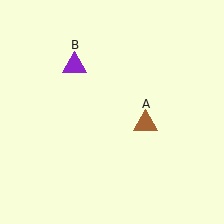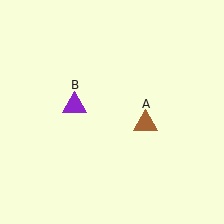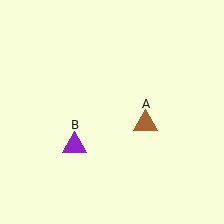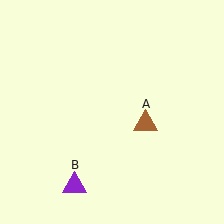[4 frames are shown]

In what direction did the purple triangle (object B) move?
The purple triangle (object B) moved down.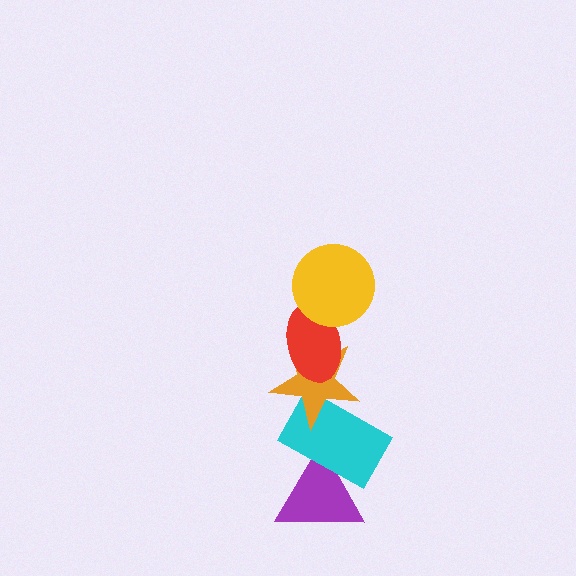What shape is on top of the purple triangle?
The cyan rectangle is on top of the purple triangle.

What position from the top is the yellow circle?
The yellow circle is 1st from the top.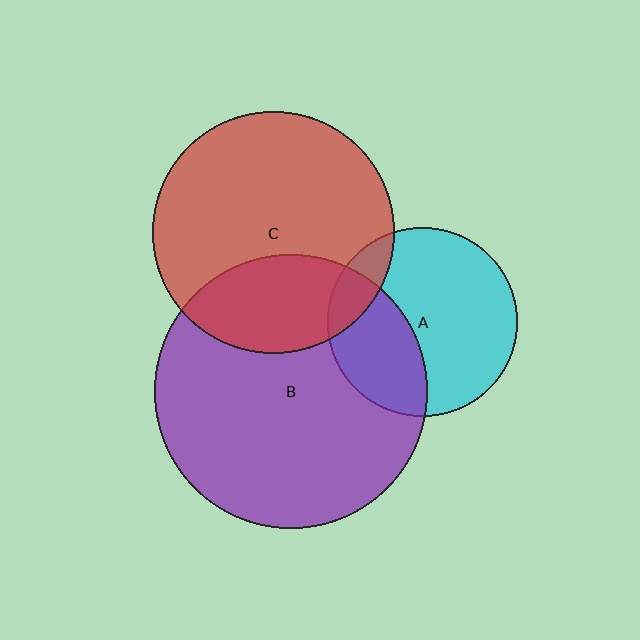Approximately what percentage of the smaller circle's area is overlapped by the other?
Approximately 15%.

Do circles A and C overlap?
Yes.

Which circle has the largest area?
Circle B (purple).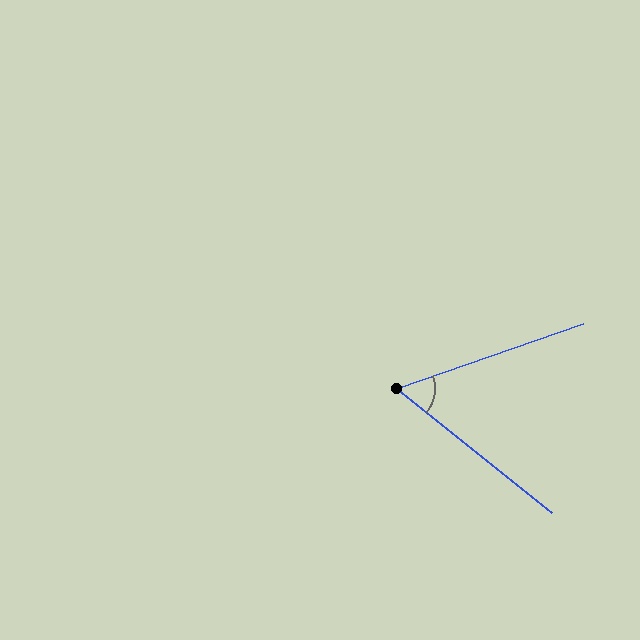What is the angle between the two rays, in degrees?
Approximately 58 degrees.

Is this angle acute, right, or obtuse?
It is acute.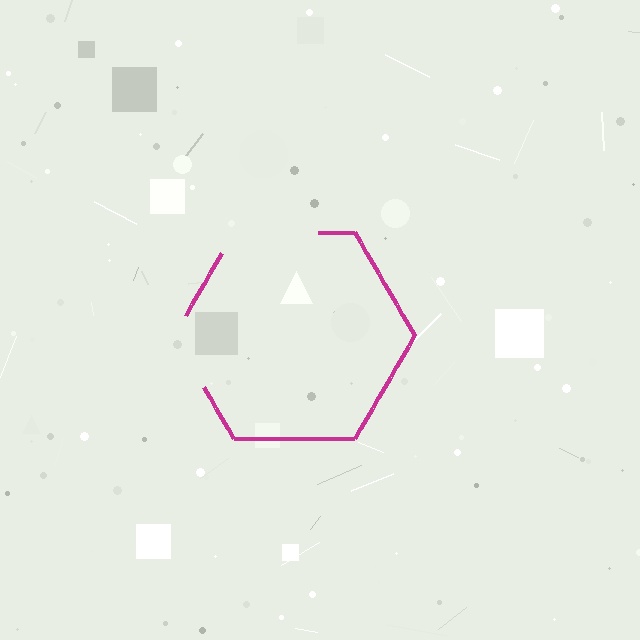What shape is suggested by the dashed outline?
The dashed outline suggests a hexagon.